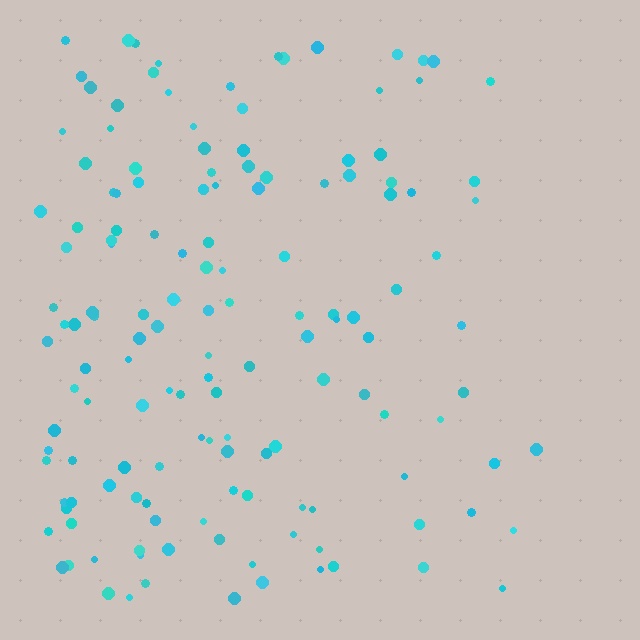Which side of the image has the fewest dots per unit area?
The right.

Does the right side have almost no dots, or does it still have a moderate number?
Still a moderate number, just noticeably fewer than the left.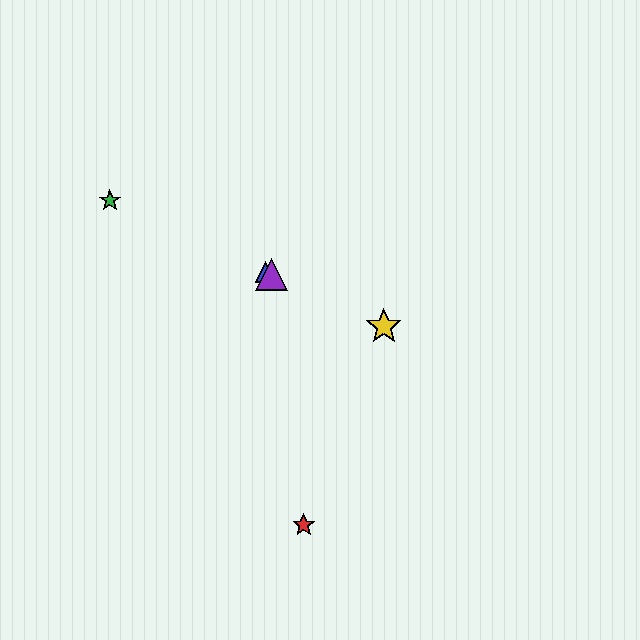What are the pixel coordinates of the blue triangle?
The blue triangle is at (265, 272).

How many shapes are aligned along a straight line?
4 shapes (the blue triangle, the green star, the yellow star, the purple triangle) are aligned along a straight line.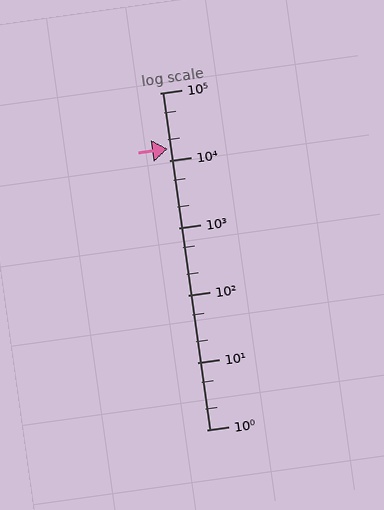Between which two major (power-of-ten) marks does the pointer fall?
The pointer is between 10000 and 100000.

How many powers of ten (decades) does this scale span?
The scale spans 5 decades, from 1 to 100000.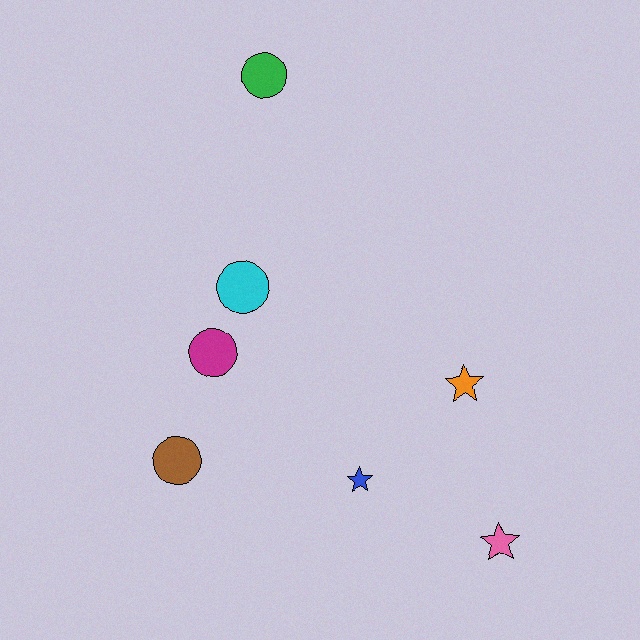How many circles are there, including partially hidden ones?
There are 4 circles.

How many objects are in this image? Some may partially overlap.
There are 7 objects.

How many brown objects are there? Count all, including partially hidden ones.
There is 1 brown object.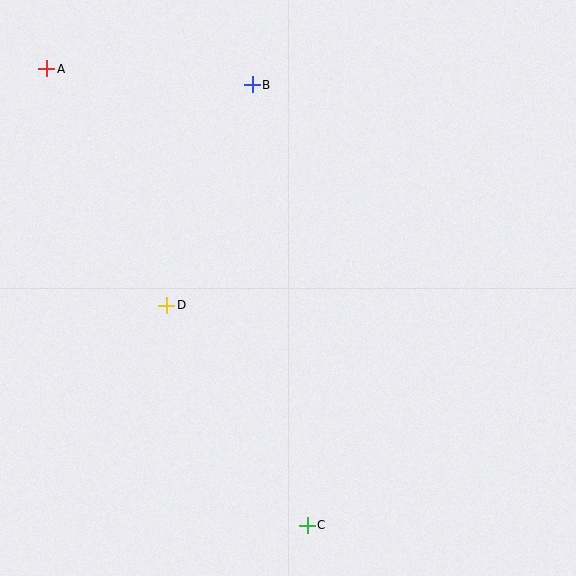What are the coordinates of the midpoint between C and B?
The midpoint between C and B is at (280, 305).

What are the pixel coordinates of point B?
Point B is at (252, 85).